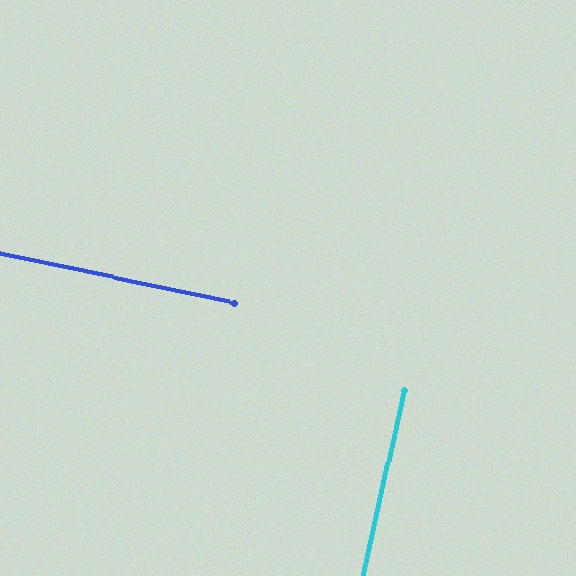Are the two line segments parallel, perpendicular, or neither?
Perpendicular — they meet at approximately 89°.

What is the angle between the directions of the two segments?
Approximately 89 degrees.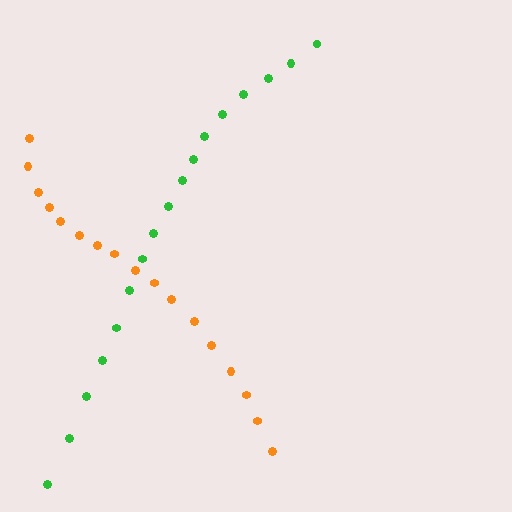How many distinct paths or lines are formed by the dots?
There are 2 distinct paths.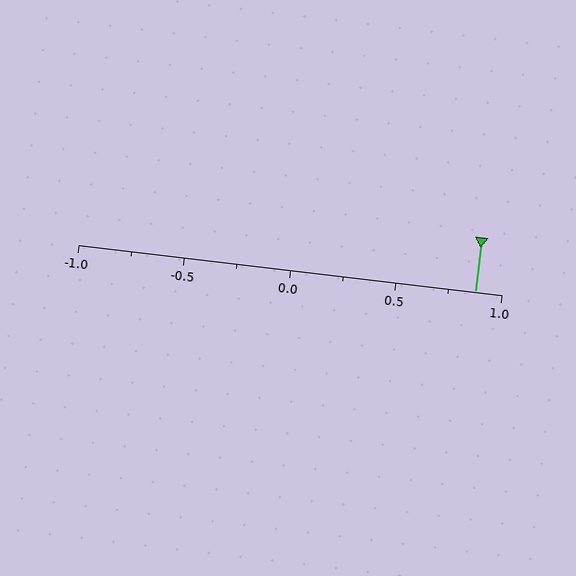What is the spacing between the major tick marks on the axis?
The major ticks are spaced 0.5 apart.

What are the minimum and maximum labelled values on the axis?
The axis runs from -1.0 to 1.0.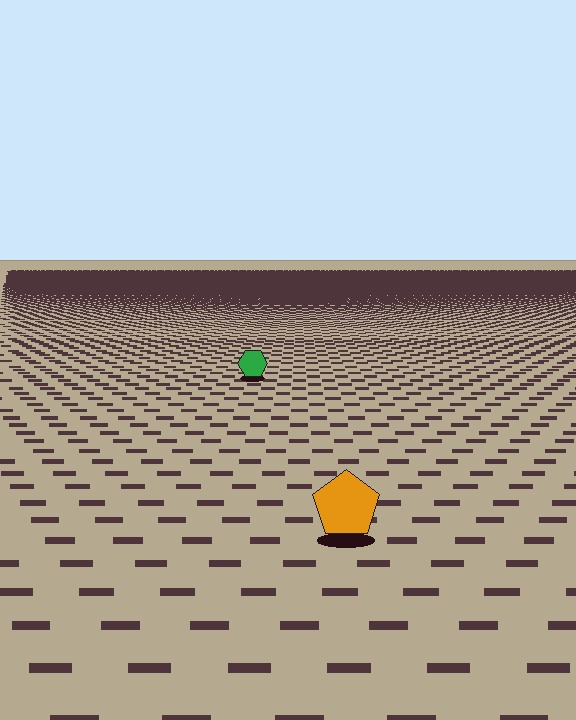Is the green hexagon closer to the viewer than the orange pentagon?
No. The orange pentagon is closer — you can tell from the texture gradient: the ground texture is coarser near it.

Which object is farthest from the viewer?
The green hexagon is farthest from the viewer. It appears smaller and the ground texture around it is denser.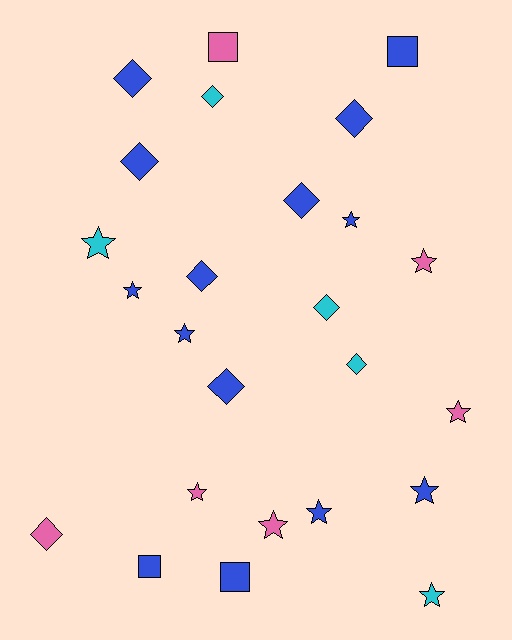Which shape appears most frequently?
Star, with 11 objects.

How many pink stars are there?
There are 4 pink stars.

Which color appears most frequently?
Blue, with 14 objects.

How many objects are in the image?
There are 25 objects.